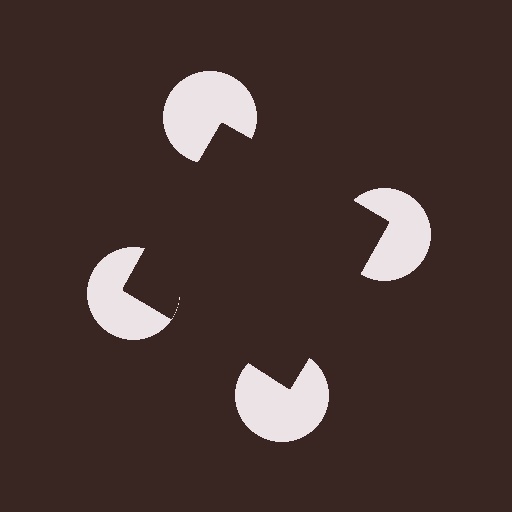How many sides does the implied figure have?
4 sides.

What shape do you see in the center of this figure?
An illusory square — its edges are inferred from the aligned wedge cuts in the pac-man discs, not physically drawn.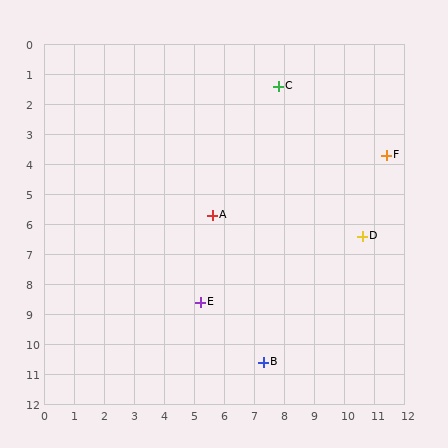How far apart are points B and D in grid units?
Points B and D are about 5.3 grid units apart.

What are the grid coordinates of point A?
Point A is at approximately (5.6, 5.7).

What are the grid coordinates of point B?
Point B is at approximately (7.3, 10.6).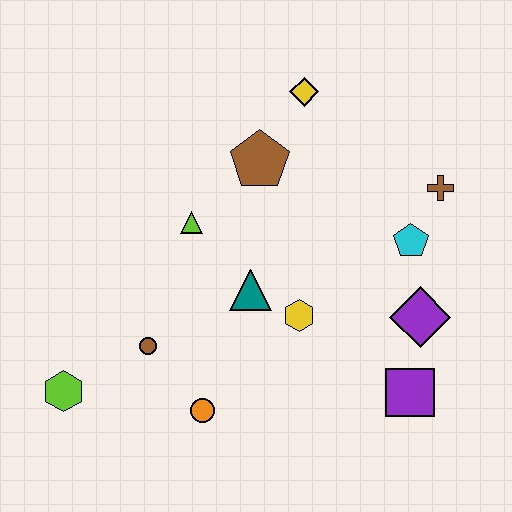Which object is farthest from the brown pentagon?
The lime hexagon is farthest from the brown pentagon.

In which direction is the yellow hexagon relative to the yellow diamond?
The yellow hexagon is below the yellow diamond.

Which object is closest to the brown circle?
The orange circle is closest to the brown circle.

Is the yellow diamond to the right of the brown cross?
No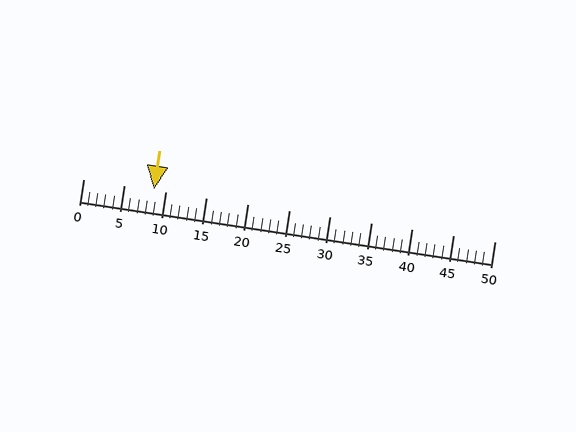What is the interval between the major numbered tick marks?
The major tick marks are spaced 5 units apart.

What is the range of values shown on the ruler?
The ruler shows values from 0 to 50.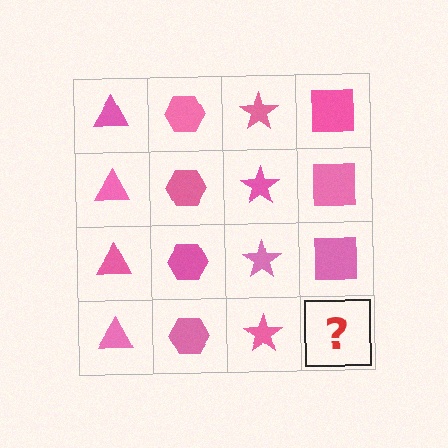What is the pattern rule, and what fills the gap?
The rule is that each column has a consistent shape. The gap should be filled with a pink square.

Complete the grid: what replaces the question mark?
The question mark should be replaced with a pink square.